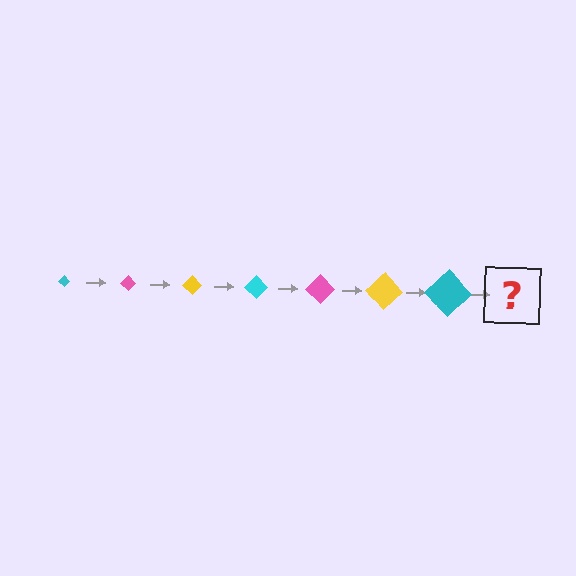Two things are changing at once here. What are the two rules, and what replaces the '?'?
The two rules are that the diamond grows larger each step and the color cycles through cyan, pink, and yellow. The '?' should be a pink diamond, larger than the previous one.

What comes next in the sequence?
The next element should be a pink diamond, larger than the previous one.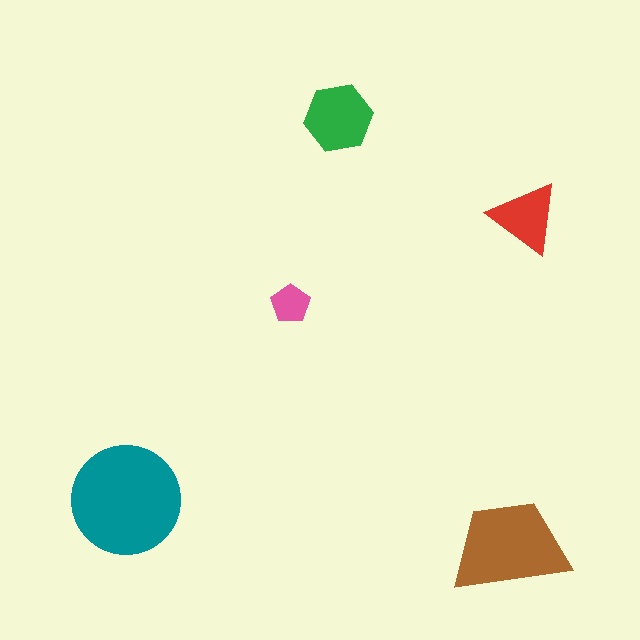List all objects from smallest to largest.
The pink pentagon, the red triangle, the green hexagon, the brown trapezoid, the teal circle.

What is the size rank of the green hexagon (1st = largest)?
3rd.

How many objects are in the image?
There are 5 objects in the image.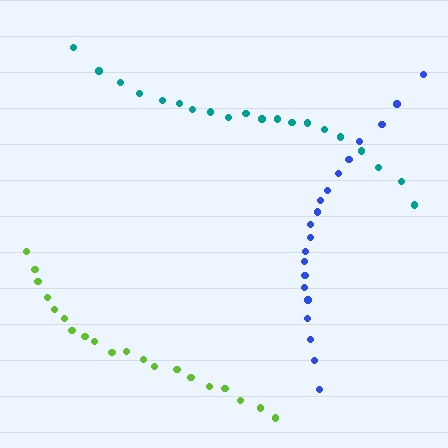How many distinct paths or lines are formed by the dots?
There are 3 distinct paths.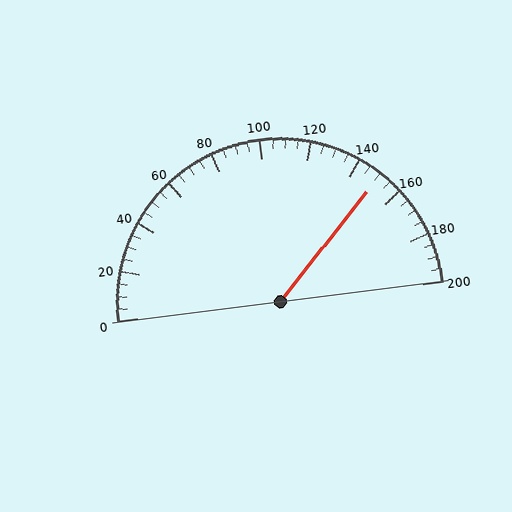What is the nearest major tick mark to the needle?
The nearest major tick mark is 160.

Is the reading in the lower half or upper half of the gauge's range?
The reading is in the upper half of the range (0 to 200).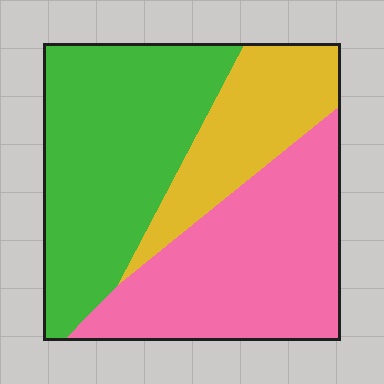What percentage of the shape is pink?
Pink takes up about three eighths (3/8) of the shape.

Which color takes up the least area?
Yellow, at roughly 20%.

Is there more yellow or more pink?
Pink.